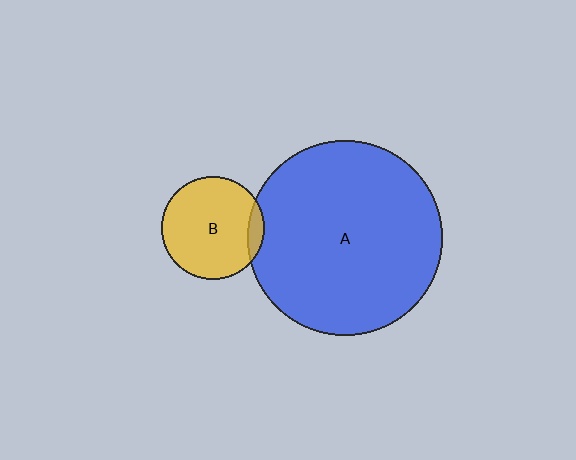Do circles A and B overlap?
Yes.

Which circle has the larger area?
Circle A (blue).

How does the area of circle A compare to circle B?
Approximately 3.6 times.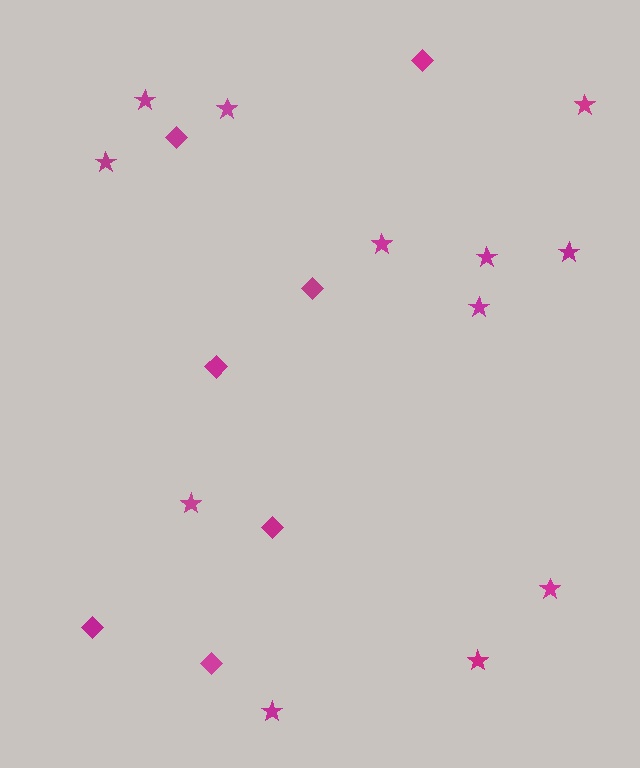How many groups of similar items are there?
There are 2 groups: one group of stars (12) and one group of diamonds (7).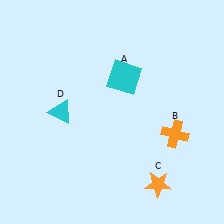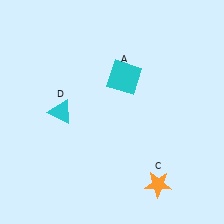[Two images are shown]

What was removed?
The orange cross (B) was removed in Image 2.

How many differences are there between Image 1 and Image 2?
There is 1 difference between the two images.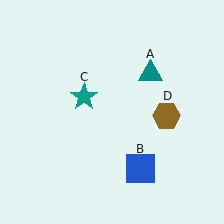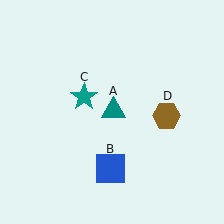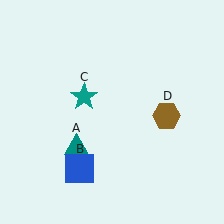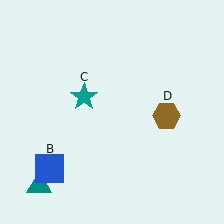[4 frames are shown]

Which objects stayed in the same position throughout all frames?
Teal star (object C) and brown hexagon (object D) remained stationary.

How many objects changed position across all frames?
2 objects changed position: teal triangle (object A), blue square (object B).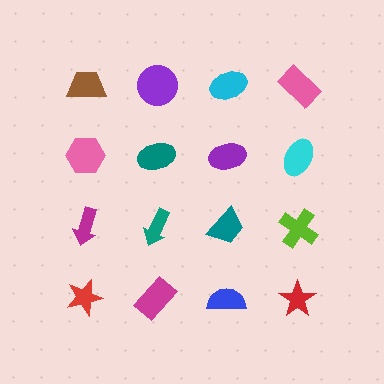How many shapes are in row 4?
4 shapes.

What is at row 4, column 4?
A red star.